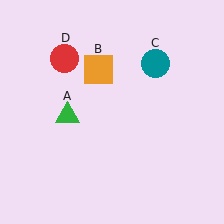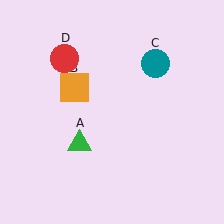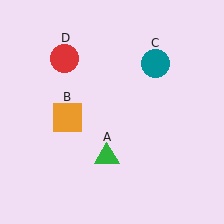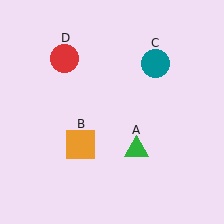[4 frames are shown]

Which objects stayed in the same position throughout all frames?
Teal circle (object C) and red circle (object D) remained stationary.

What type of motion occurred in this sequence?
The green triangle (object A), orange square (object B) rotated counterclockwise around the center of the scene.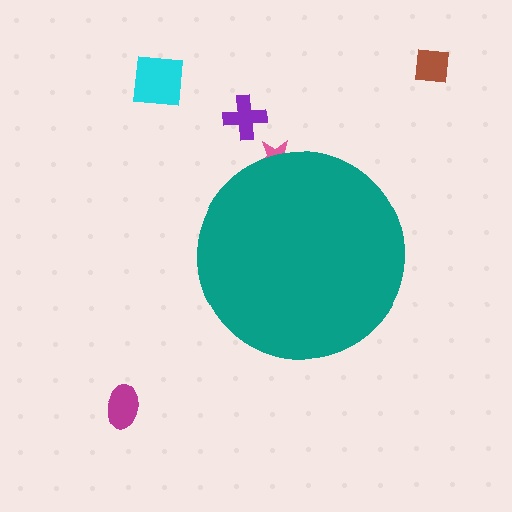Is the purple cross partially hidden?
No, the purple cross is fully visible.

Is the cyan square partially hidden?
No, the cyan square is fully visible.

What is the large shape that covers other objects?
A teal circle.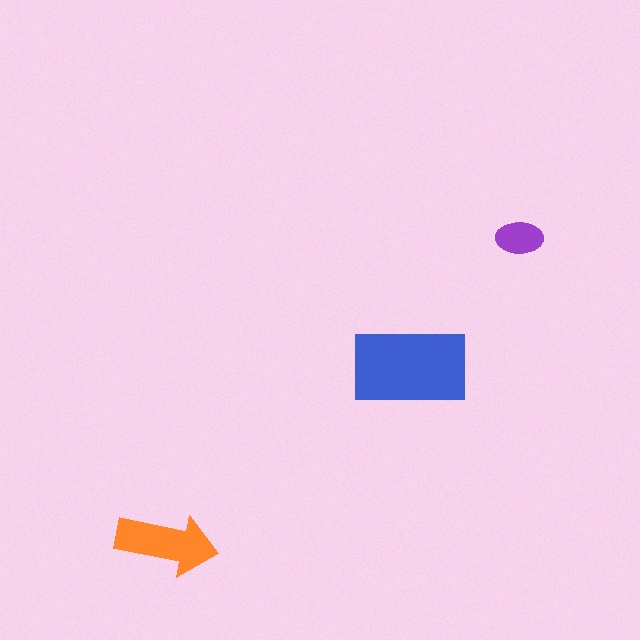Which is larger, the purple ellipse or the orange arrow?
The orange arrow.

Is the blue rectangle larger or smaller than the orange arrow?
Larger.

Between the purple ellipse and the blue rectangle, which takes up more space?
The blue rectangle.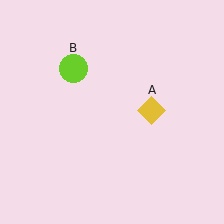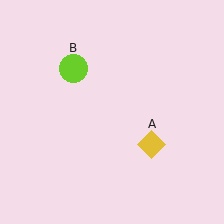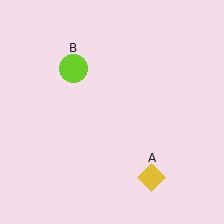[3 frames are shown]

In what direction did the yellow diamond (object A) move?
The yellow diamond (object A) moved down.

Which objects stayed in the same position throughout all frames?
Lime circle (object B) remained stationary.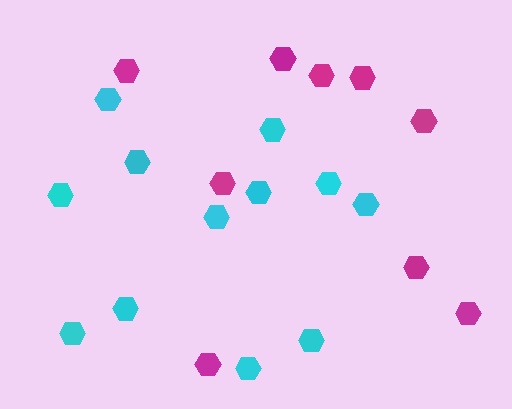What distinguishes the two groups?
There are 2 groups: one group of cyan hexagons (12) and one group of magenta hexagons (9).